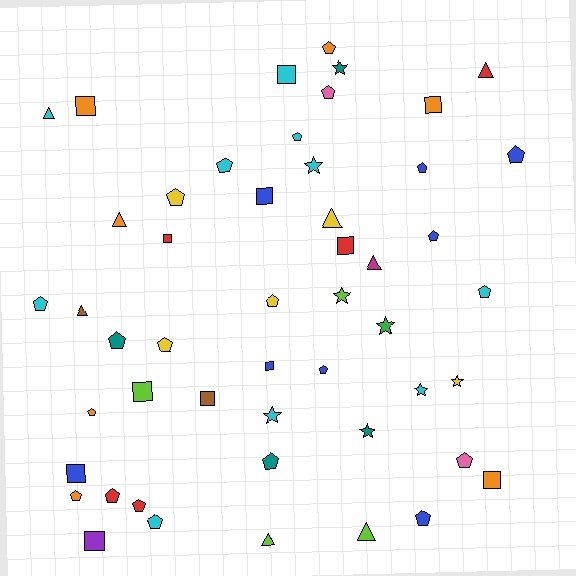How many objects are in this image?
There are 50 objects.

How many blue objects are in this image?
There are 8 blue objects.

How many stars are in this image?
There are 8 stars.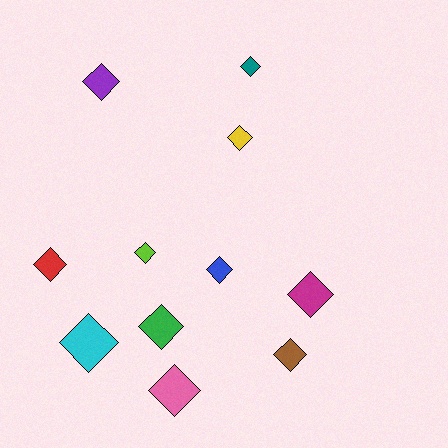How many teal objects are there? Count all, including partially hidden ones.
There is 1 teal object.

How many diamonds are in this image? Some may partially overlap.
There are 11 diamonds.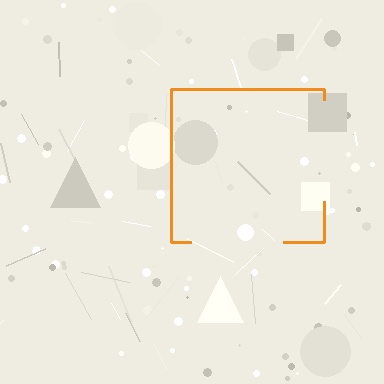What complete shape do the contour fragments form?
The contour fragments form a square.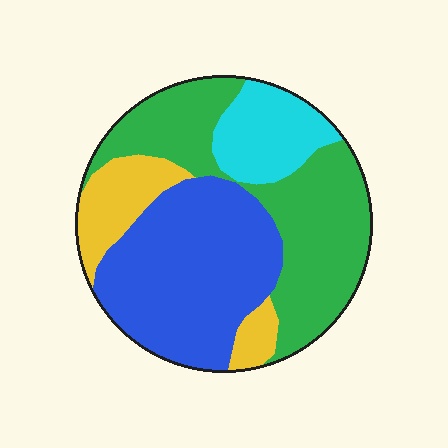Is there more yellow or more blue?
Blue.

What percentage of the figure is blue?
Blue covers about 35% of the figure.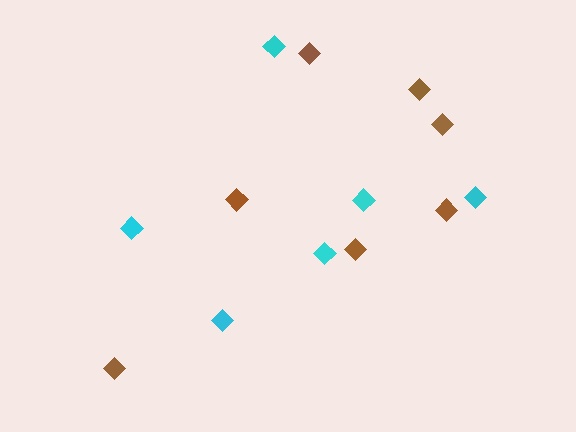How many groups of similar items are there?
There are 2 groups: one group of cyan diamonds (6) and one group of brown diamonds (7).